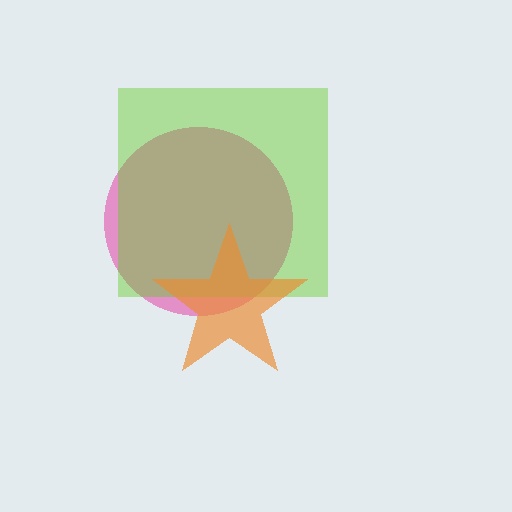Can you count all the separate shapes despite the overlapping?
Yes, there are 3 separate shapes.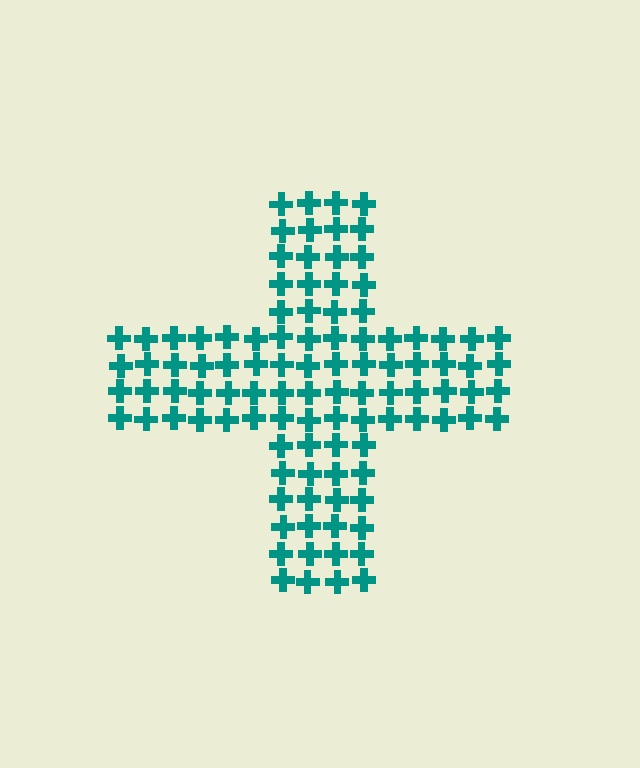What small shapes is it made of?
It is made of small crosses.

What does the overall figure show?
The overall figure shows a cross.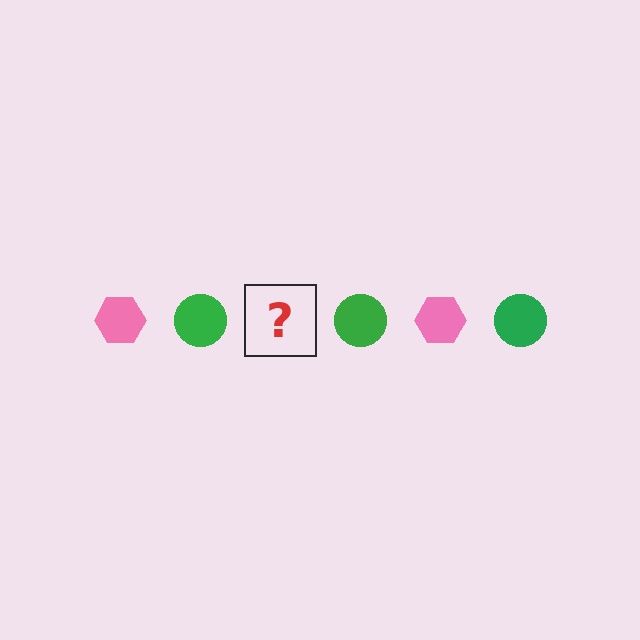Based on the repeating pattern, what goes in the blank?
The blank should be a pink hexagon.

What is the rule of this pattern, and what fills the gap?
The rule is that the pattern alternates between pink hexagon and green circle. The gap should be filled with a pink hexagon.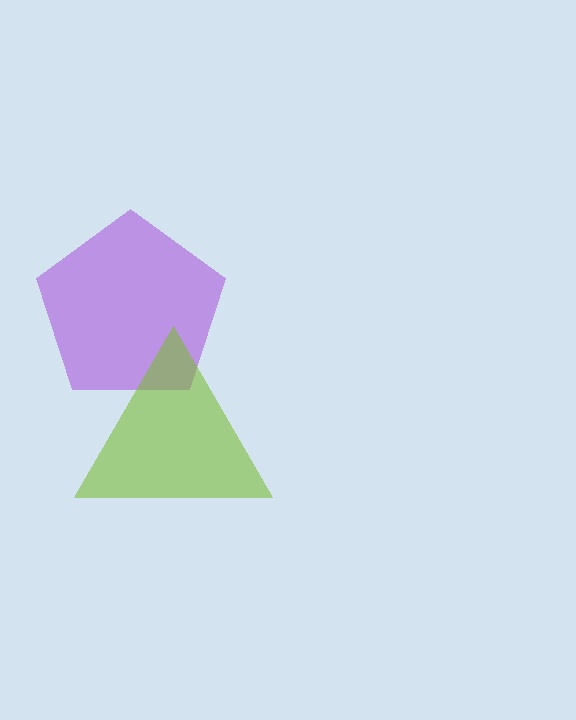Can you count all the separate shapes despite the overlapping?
Yes, there are 2 separate shapes.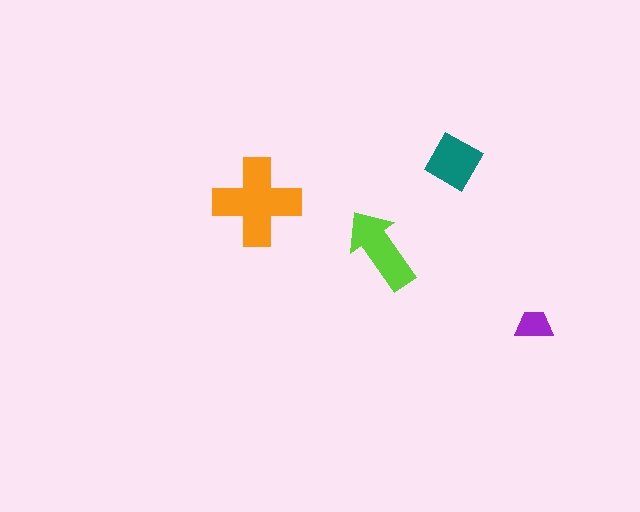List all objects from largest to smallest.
The orange cross, the lime arrow, the teal diamond, the purple trapezoid.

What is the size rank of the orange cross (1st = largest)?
1st.